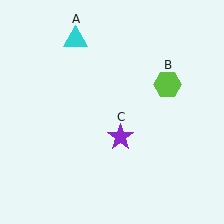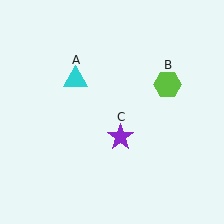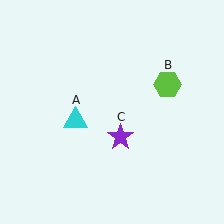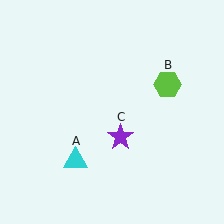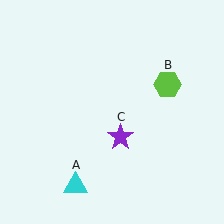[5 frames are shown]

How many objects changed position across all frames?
1 object changed position: cyan triangle (object A).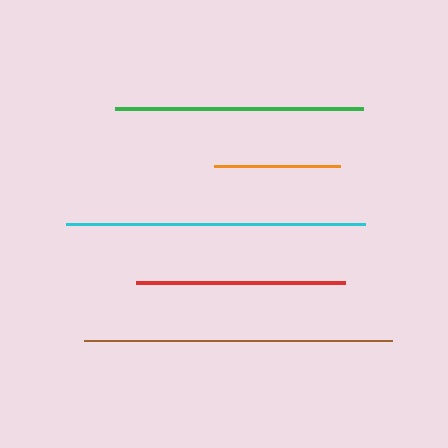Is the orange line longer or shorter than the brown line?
The brown line is longer than the orange line.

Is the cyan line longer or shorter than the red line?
The cyan line is longer than the red line.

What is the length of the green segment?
The green segment is approximately 248 pixels long.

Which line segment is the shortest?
The orange line is the shortest at approximately 127 pixels.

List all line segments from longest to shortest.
From longest to shortest: brown, cyan, green, red, orange.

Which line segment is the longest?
The brown line is the longest at approximately 308 pixels.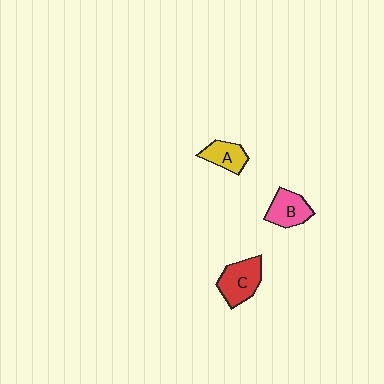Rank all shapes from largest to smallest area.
From largest to smallest: C (red), B (pink), A (yellow).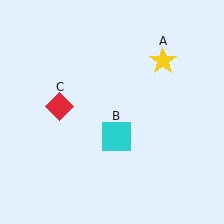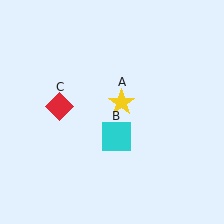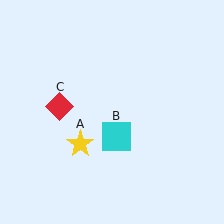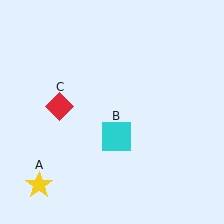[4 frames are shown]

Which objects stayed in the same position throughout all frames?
Cyan square (object B) and red diamond (object C) remained stationary.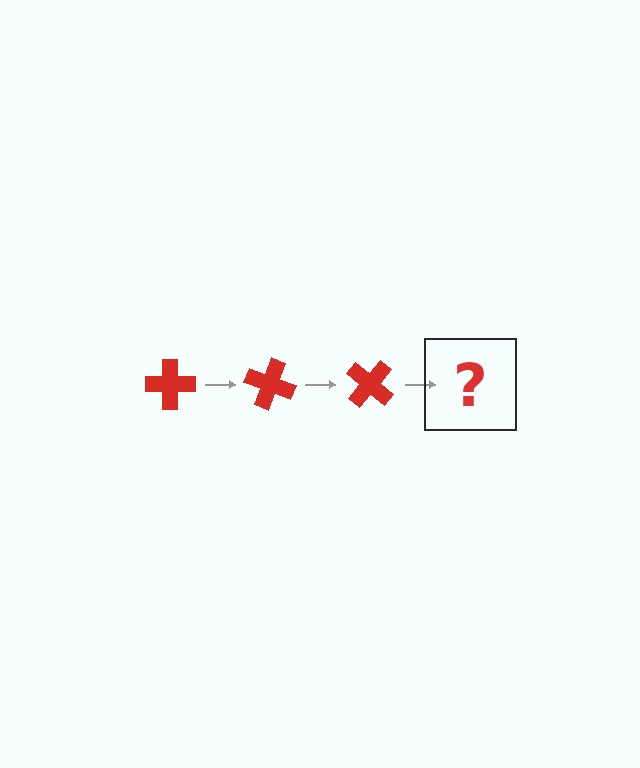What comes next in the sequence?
The next element should be a red cross rotated 60 degrees.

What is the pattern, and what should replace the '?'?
The pattern is that the cross rotates 20 degrees each step. The '?' should be a red cross rotated 60 degrees.